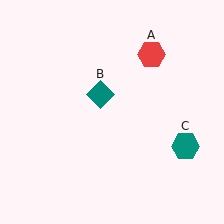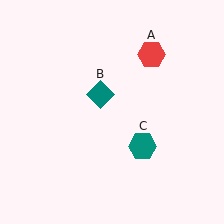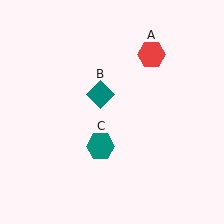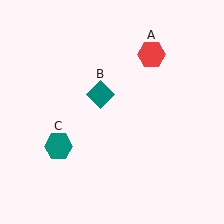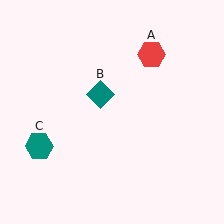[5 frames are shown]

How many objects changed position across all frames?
1 object changed position: teal hexagon (object C).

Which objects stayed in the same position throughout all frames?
Red hexagon (object A) and teal diamond (object B) remained stationary.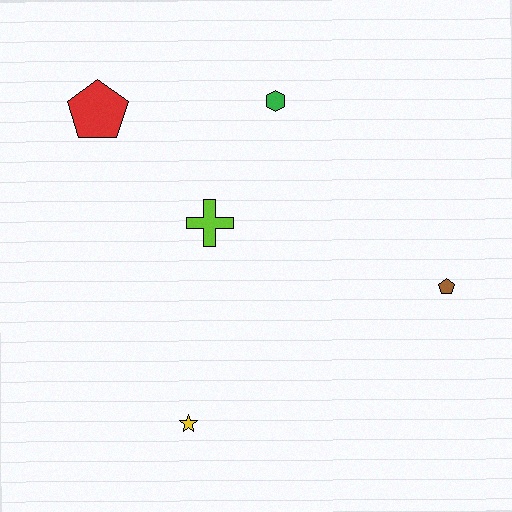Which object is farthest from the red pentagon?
The brown pentagon is farthest from the red pentagon.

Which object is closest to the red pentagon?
The lime cross is closest to the red pentagon.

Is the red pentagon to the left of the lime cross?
Yes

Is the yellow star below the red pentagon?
Yes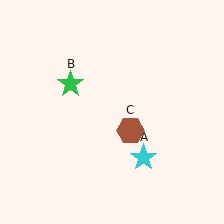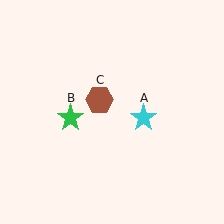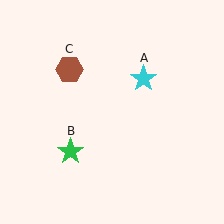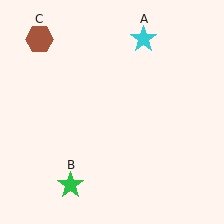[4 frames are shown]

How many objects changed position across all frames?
3 objects changed position: cyan star (object A), green star (object B), brown hexagon (object C).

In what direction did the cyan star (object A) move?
The cyan star (object A) moved up.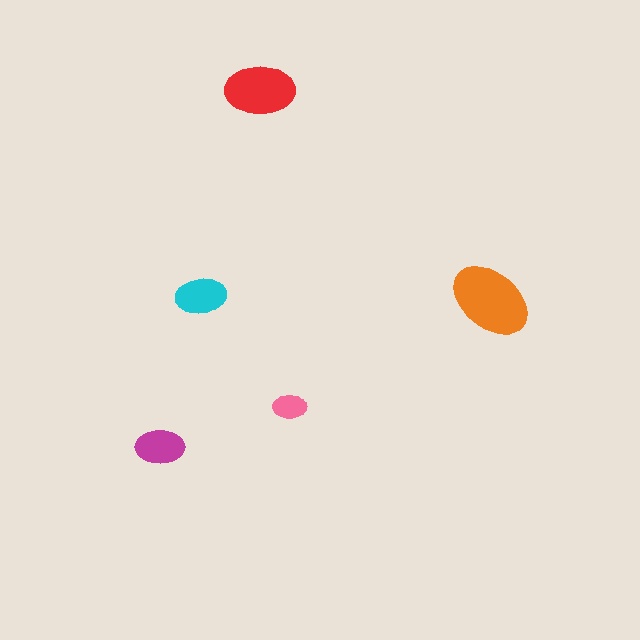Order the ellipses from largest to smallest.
the orange one, the red one, the cyan one, the magenta one, the pink one.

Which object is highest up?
The red ellipse is topmost.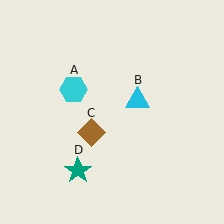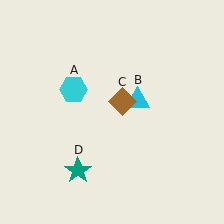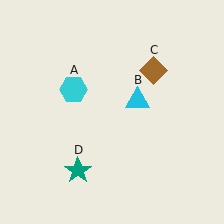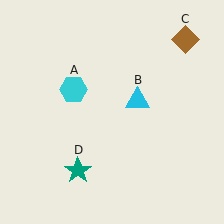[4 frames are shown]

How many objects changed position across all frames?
1 object changed position: brown diamond (object C).